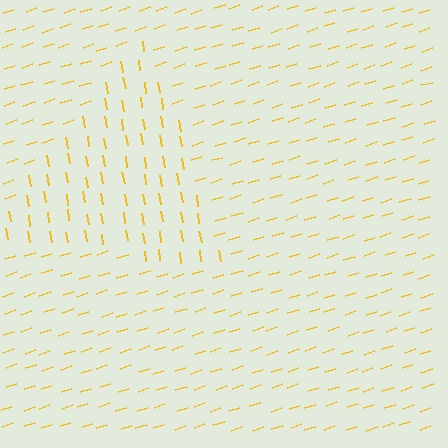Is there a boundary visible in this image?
Yes, there is a texture boundary formed by a change in line orientation.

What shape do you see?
I see a triangle.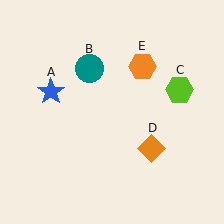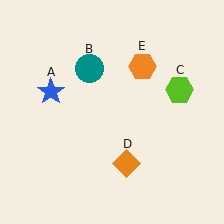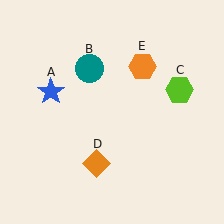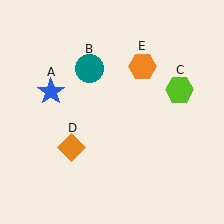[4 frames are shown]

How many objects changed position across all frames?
1 object changed position: orange diamond (object D).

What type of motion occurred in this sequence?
The orange diamond (object D) rotated clockwise around the center of the scene.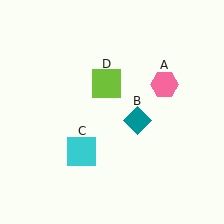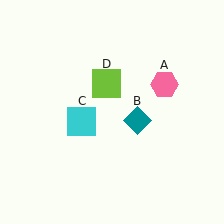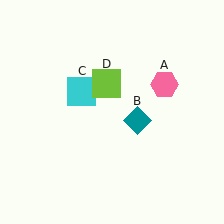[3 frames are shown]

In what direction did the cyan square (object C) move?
The cyan square (object C) moved up.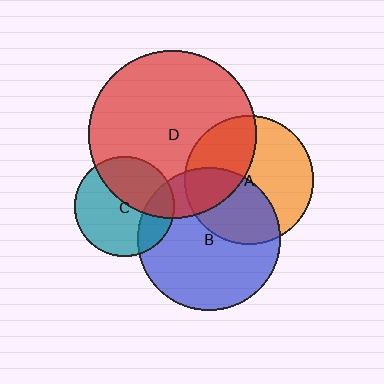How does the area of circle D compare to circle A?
Approximately 1.7 times.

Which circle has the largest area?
Circle D (red).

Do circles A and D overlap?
Yes.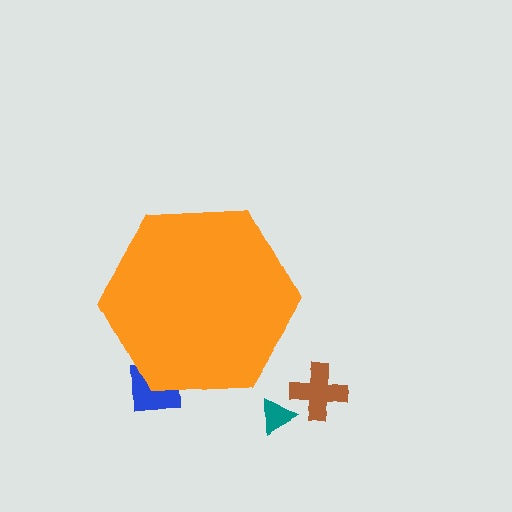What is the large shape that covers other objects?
An orange hexagon.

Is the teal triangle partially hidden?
No, the teal triangle is fully visible.